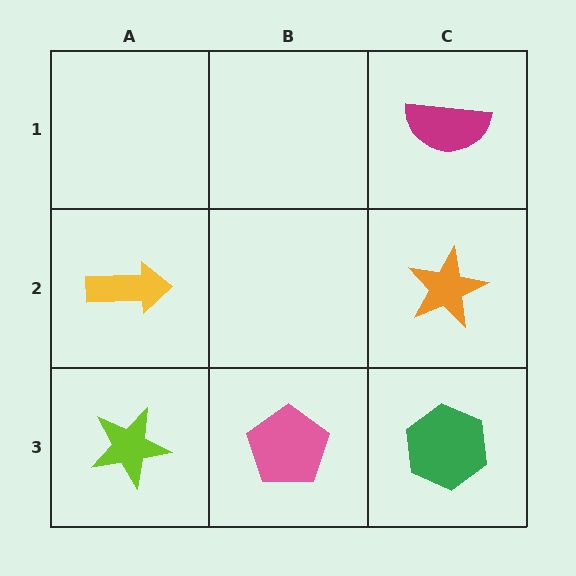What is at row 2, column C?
An orange star.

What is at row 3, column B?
A pink pentagon.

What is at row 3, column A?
A lime star.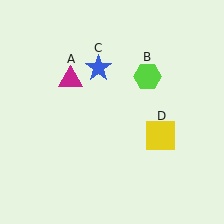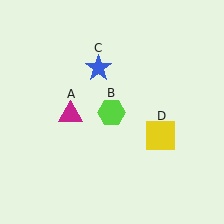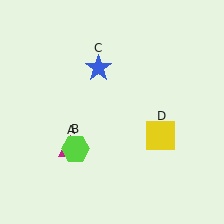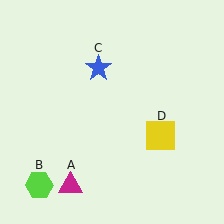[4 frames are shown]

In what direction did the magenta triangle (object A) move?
The magenta triangle (object A) moved down.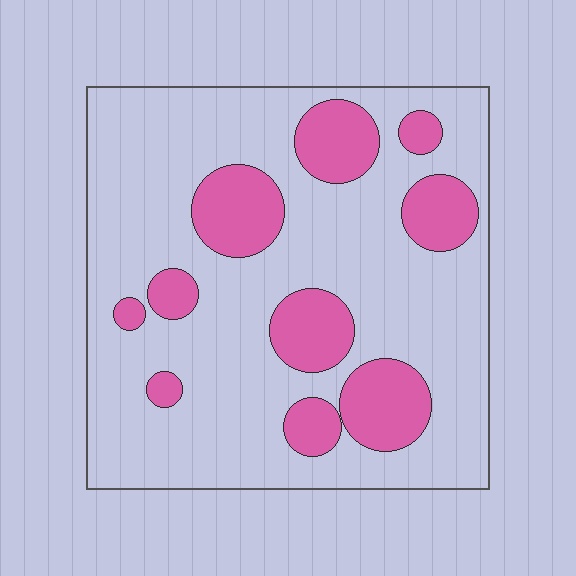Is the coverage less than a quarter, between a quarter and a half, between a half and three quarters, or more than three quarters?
Less than a quarter.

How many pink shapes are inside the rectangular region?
10.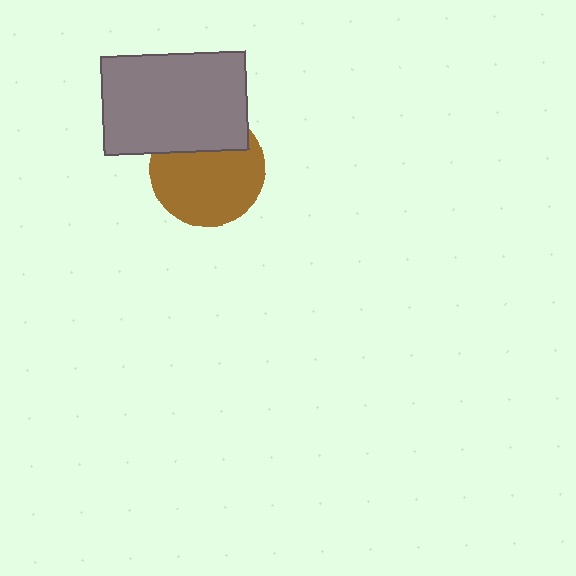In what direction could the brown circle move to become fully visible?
The brown circle could move down. That would shift it out from behind the gray rectangle entirely.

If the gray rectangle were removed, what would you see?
You would see the complete brown circle.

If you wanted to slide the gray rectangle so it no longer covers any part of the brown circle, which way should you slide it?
Slide it up — that is the most direct way to separate the two shapes.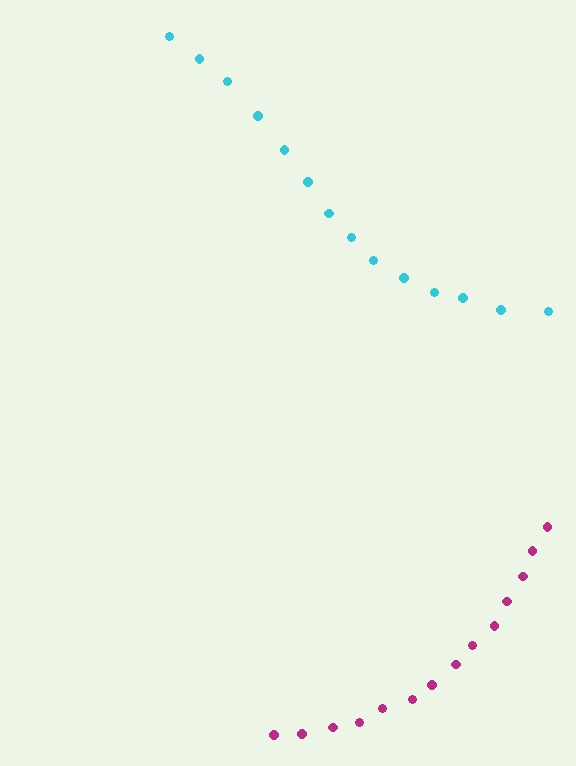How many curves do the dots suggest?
There are 2 distinct paths.